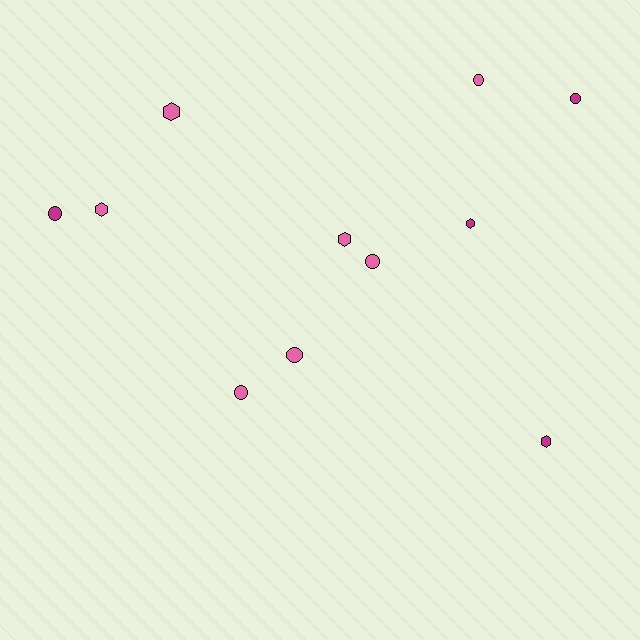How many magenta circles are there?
There are 2 magenta circles.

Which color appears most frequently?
Pink, with 7 objects.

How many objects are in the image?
There are 11 objects.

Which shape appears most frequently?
Circle, with 6 objects.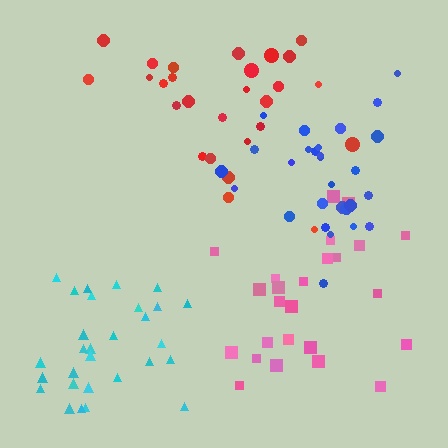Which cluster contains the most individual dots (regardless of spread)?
Cyan (29).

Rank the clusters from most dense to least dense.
cyan, blue, pink, red.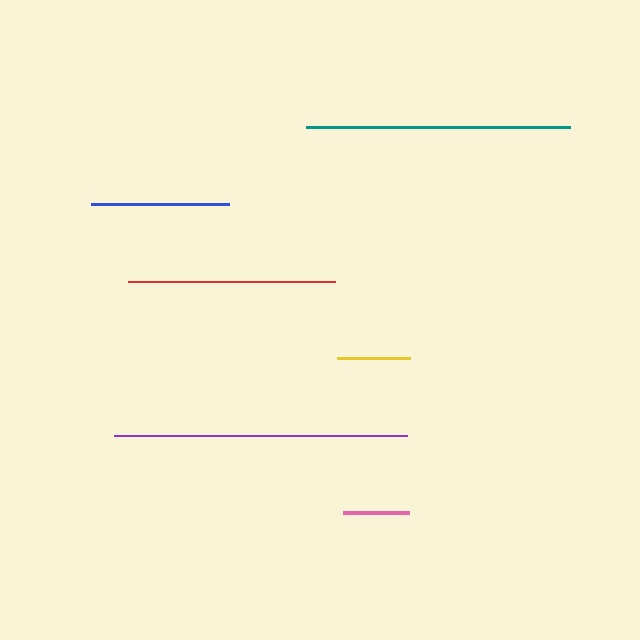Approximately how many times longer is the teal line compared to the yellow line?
The teal line is approximately 3.6 times the length of the yellow line.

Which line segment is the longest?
The purple line is the longest at approximately 293 pixels.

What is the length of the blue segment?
The blue segment is approximately 138 pixels long.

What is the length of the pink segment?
The pink segment is approximately 66 pixels long.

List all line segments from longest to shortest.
From longest to shortest: purple, teal, red, blue, yellow, pink.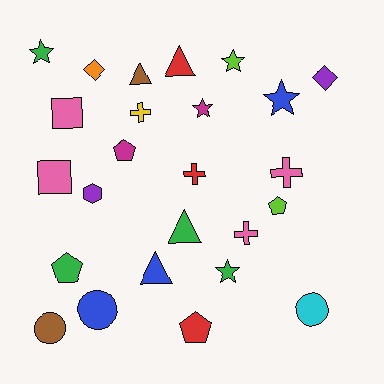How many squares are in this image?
There are 2 squares.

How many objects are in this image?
There are 25 objects.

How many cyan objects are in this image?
There is 1 cyan object.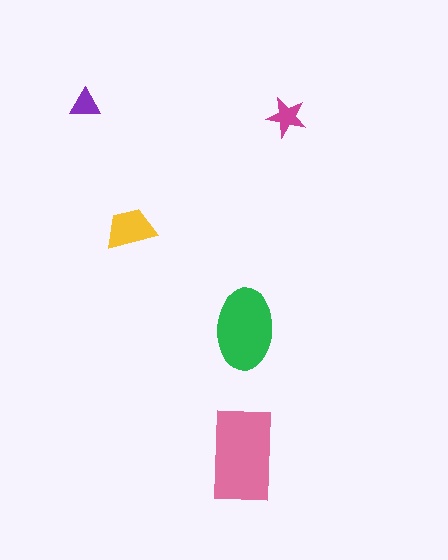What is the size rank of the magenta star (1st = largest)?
4th.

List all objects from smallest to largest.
The purple triangle, the magenta star, the yellow trapezoid, the green ellipse, the pink rectangle.